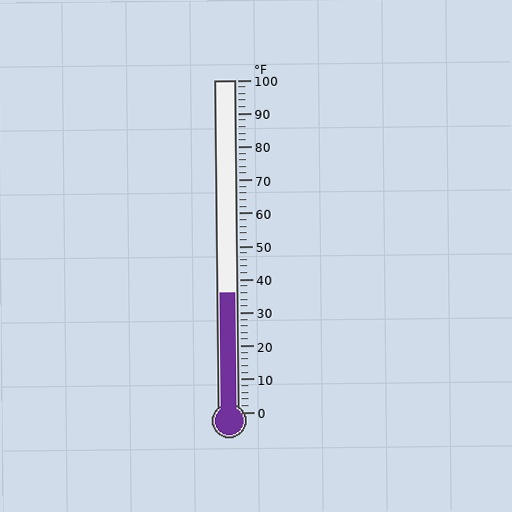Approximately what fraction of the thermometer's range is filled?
The thermometer is filled to approximately 35% of its range.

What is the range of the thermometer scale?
The thermometer scale ranges from 0°F to 100°F.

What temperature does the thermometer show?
The thermometer shows approximately 36°F.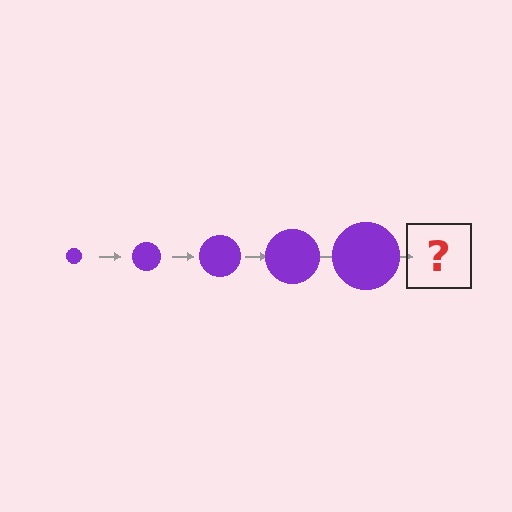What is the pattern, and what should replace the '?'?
The pattern is that the circle gets progressively larger each step. The '?' should be a purple circle, larger than the previous one.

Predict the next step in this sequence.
The next step is a purple circle, larger than the previous one.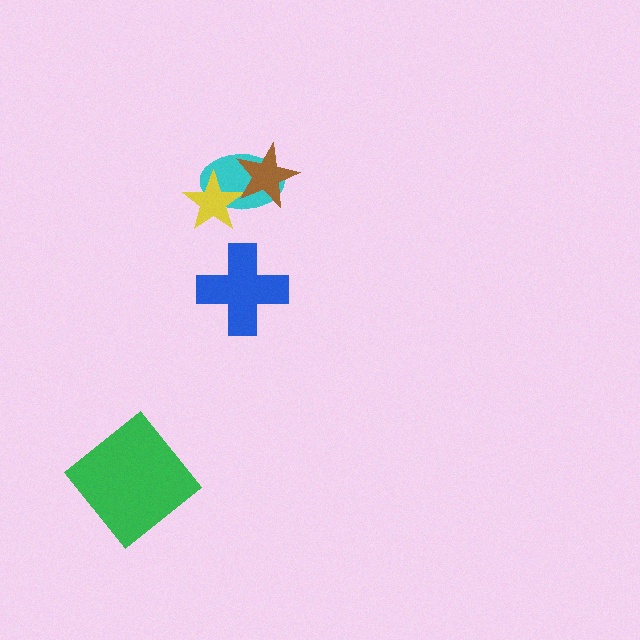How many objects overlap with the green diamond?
0 objects overlap with the green diamond.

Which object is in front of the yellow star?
The brown star is in front of the yellow star.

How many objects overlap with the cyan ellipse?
2 objects overlap with the cyan ellipse.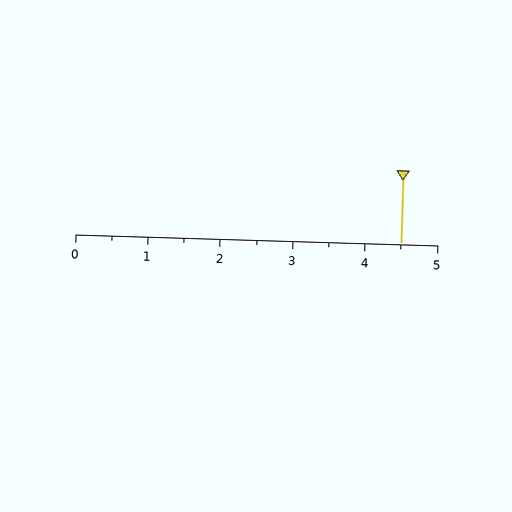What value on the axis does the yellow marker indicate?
The marker indicates approximately 4.5.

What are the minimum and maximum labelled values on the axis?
The axis runs from 0 to 5.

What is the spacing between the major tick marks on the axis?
The major ticks are spaced 1 apart.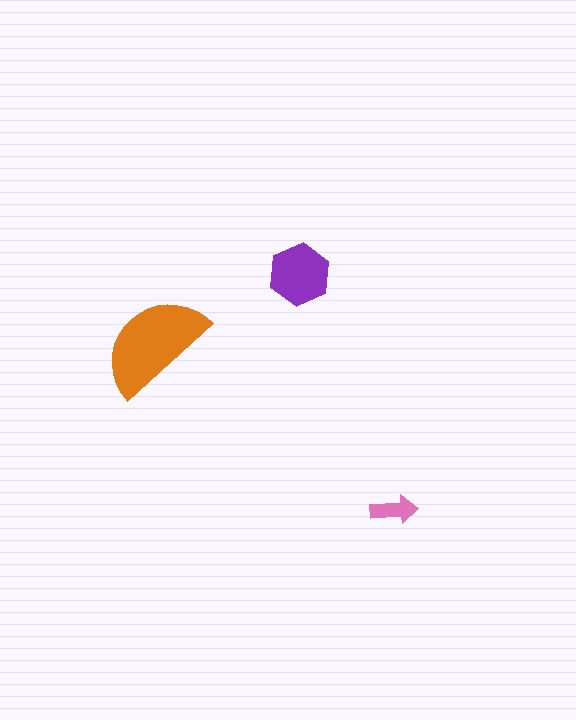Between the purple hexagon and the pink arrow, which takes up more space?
The purple hexagon.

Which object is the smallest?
The pink arrow.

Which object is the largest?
The orange semicircle.